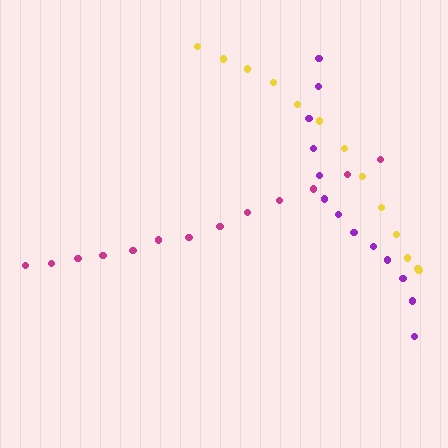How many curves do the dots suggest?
There are 3 distinct paths.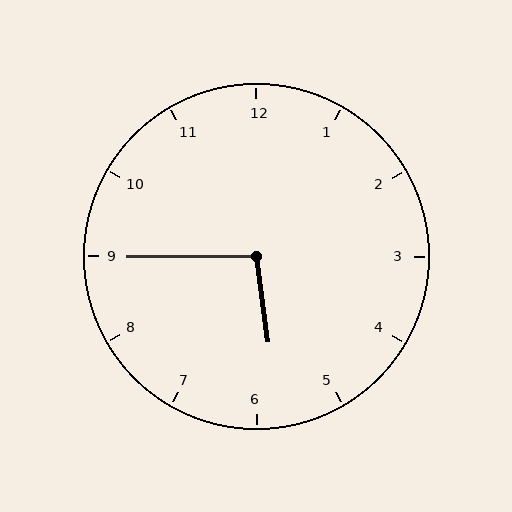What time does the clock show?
5:45.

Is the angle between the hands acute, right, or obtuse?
It is obtuse.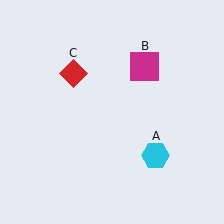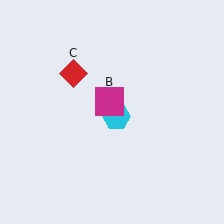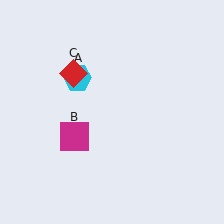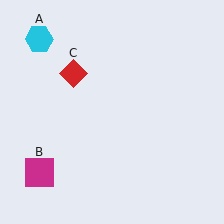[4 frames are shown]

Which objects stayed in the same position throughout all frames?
Red diamond (object C) remained stationary.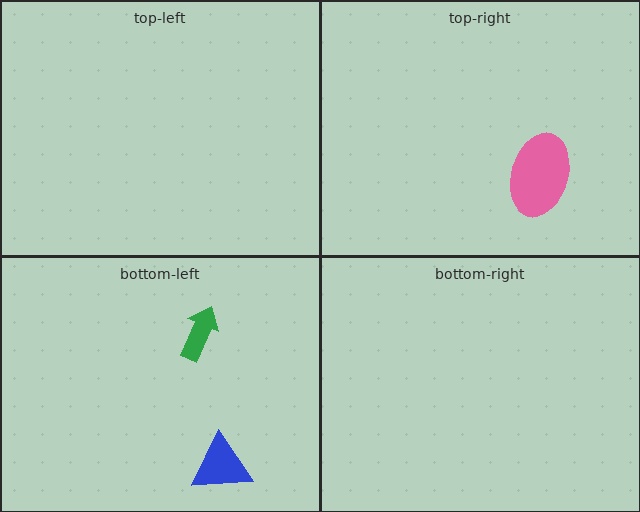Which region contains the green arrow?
The bottom-left region.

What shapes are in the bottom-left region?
The green arrow, the blue triangle.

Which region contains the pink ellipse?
The top-right region.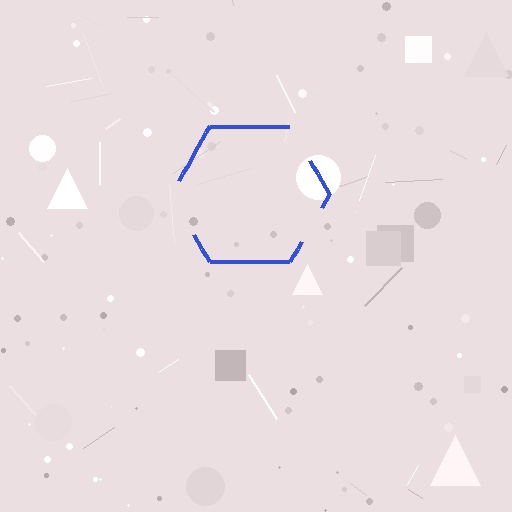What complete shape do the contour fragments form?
The contour fragments form a hexagon.